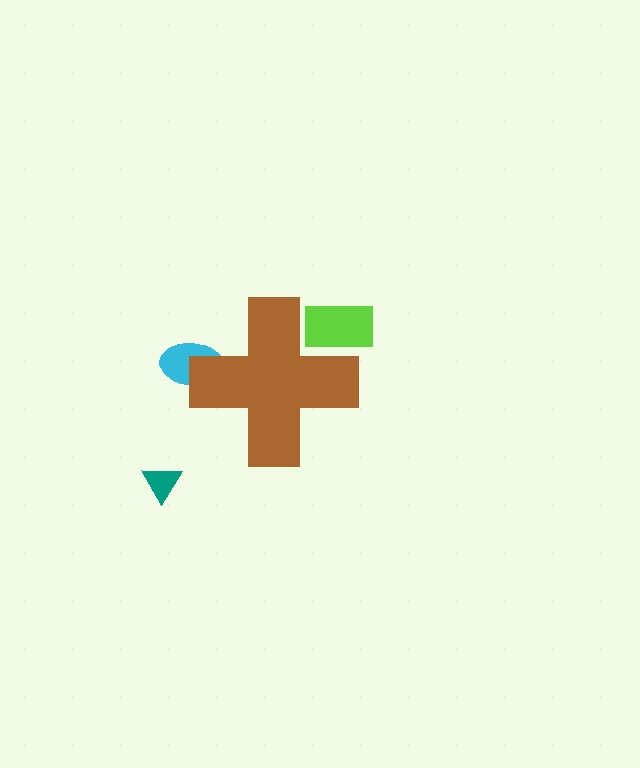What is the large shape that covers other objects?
A brown cross.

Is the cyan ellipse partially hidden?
Yes, the cyan ellipse is partially hidden behind the brown cross.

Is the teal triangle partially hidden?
No, the teal triangle is fully visible.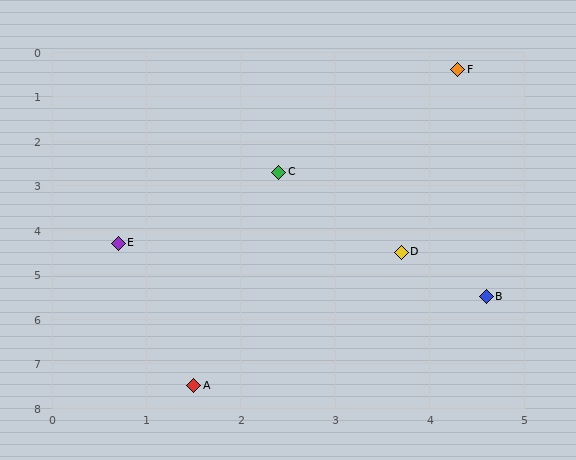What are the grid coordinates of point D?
Point D is at approximately (3.7, 4.5).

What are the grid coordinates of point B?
Point B is at approximately (4.6, 5.5).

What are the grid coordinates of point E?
Point E is at approximately (0.7, 4.3).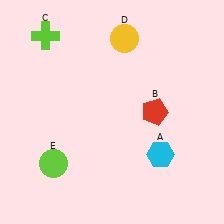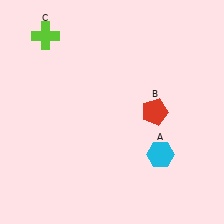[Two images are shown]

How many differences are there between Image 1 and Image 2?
There are 2 differences between the two images.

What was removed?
The lime circle (E), the yellow circle (D) were removed in Image 2.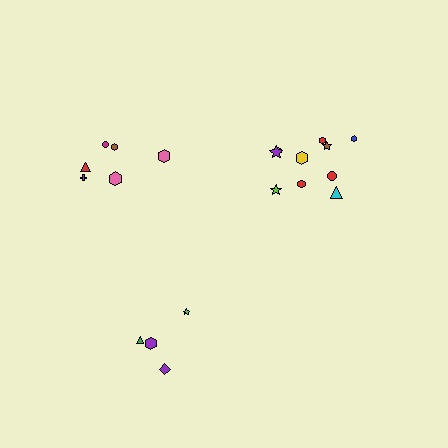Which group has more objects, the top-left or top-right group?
The top-right group.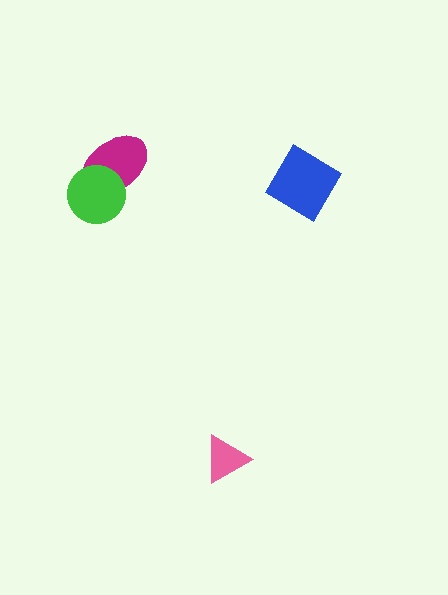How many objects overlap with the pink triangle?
0 objects overlap with the pink triangle.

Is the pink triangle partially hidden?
No, no other shape covers it.